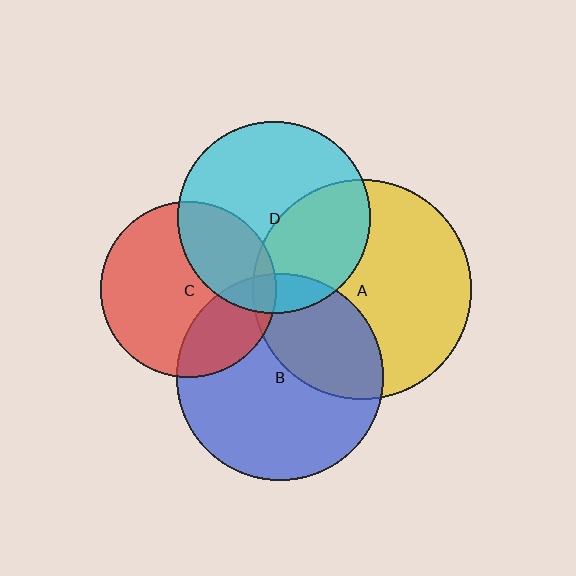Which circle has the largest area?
Circle A (yellow).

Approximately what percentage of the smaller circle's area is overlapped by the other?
Approximately 30%.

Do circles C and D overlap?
Yes.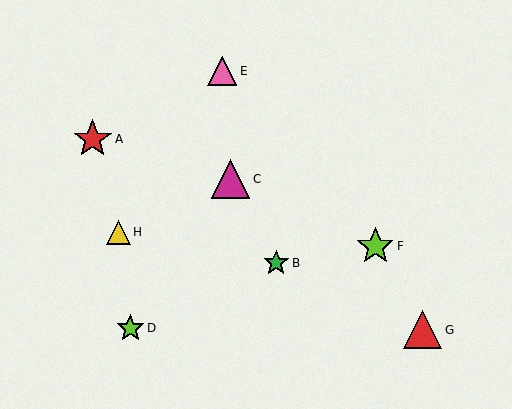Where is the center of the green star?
The center of the green star is at (276, 263).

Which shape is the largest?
The red star (labeled A) is the largest.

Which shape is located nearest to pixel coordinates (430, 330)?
The red triangle (labeled G) at (423, 330) is nearest to that location.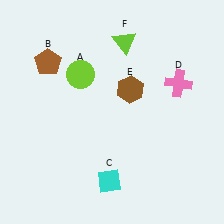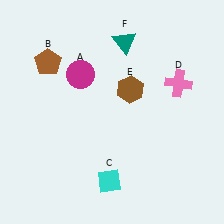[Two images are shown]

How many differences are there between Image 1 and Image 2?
There are 2 differences between the two images.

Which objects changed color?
A changed from lime to magenta. F changed from lime to teal.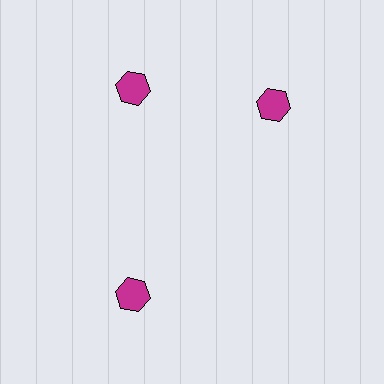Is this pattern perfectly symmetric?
No. The 3 magenta hexagons are arranged in a ring, but one element near the 3 o'clock position is rotated out of alignment along the ring, breaking the 3-fold rotational symmetry.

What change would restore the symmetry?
The symmetry would be restored by rotating it back into even spacing with its neighbors so that all 3 hexagons sit at equal angles and equal distance from the center.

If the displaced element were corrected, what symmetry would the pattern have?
It would have 3-fold rotational symmetry — the pattern would map onto itself every 120 degrees.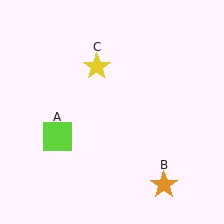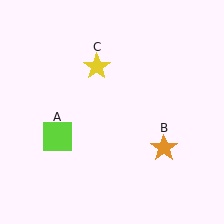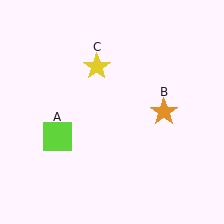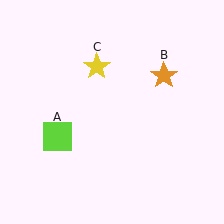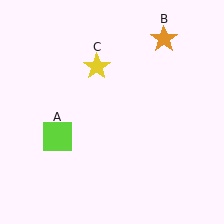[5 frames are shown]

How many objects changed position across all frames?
1 object changed position: orange star (object B).